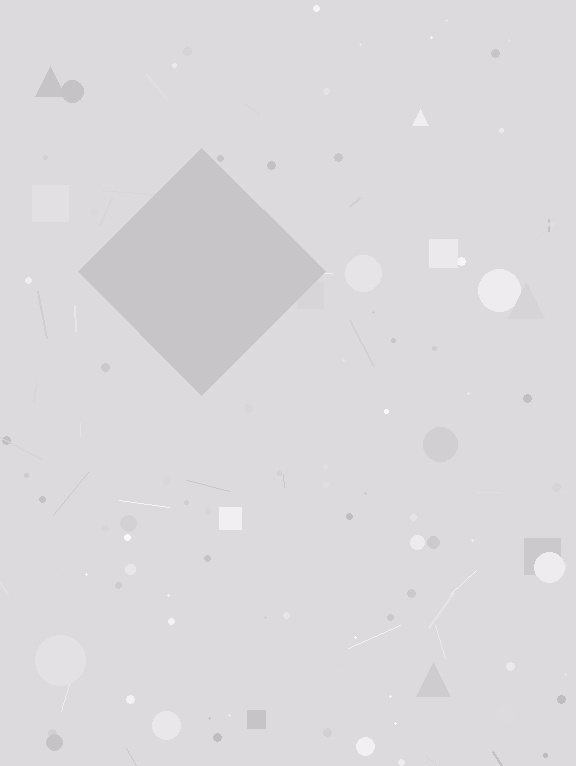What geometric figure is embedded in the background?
A diamond is embedded in the background.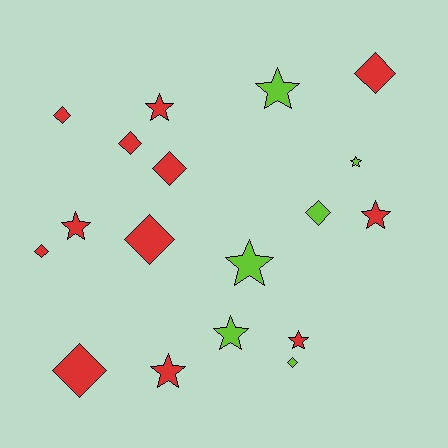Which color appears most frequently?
Red, with 12 objects.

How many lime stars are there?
There are 4 lime stars.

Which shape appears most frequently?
Star, with 9 objects.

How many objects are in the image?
There are 18 objects.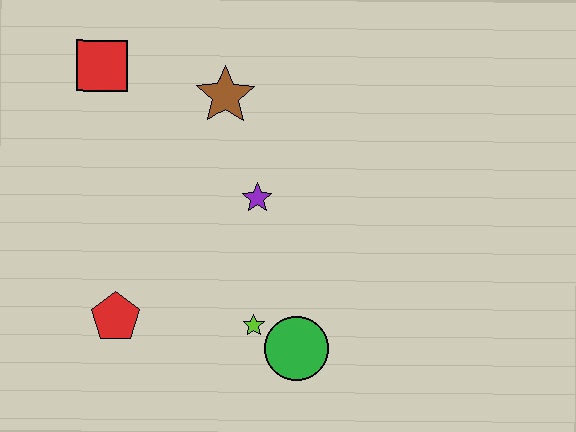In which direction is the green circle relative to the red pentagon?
The green circle is to the right of the red pentagon.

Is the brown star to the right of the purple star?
No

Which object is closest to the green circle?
The lime star is closest to the green circle.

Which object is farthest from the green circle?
The red square is farthest from the green circle.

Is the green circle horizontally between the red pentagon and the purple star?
No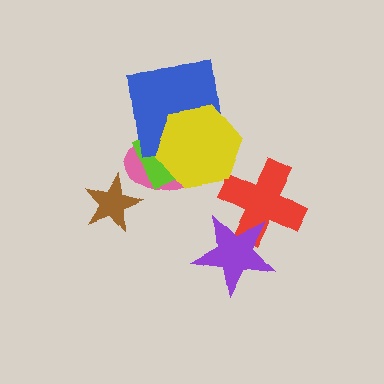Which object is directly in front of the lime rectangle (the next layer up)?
The blue square is directly in front of the lime rectangle.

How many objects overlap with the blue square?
3 objects overlap with the blue square.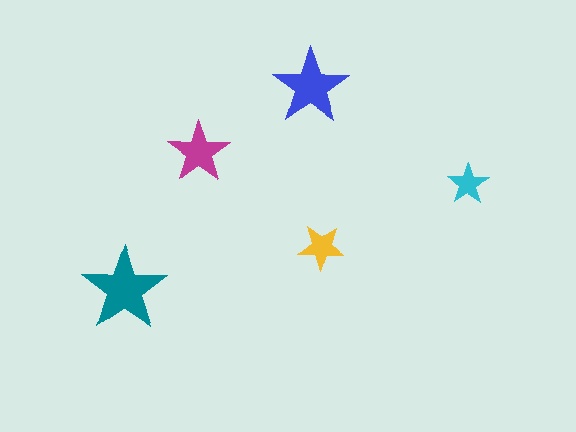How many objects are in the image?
There are 5 objects in the image.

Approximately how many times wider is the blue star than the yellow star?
About 1.5 times wider.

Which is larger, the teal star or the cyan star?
The teal one.